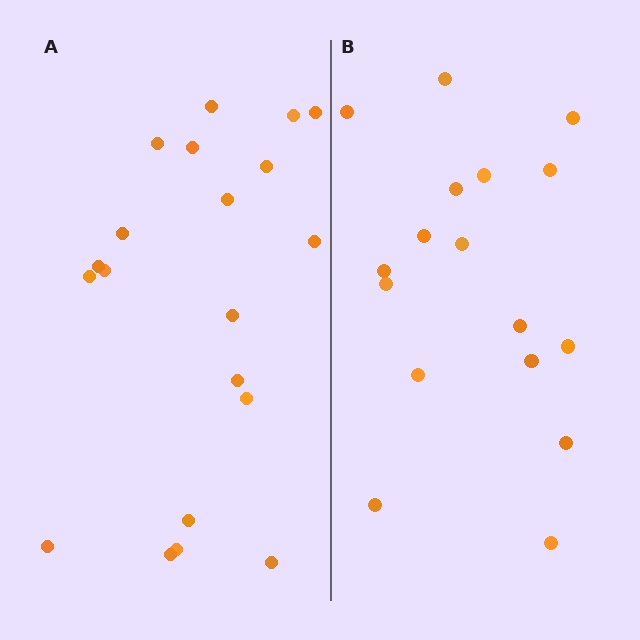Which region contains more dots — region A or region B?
Region A (the left region) has more dots.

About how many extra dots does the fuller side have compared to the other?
Region A has just a few more — roughly 2 or 3 more dots than region B.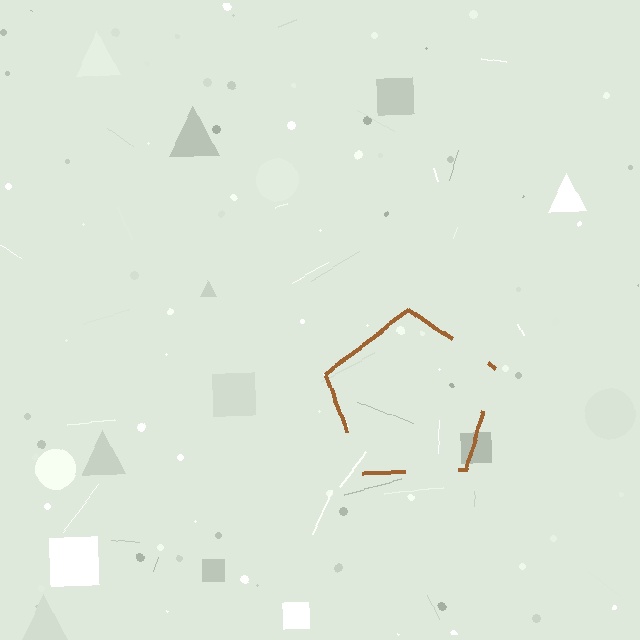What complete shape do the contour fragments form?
The contour fragments form a pentagon.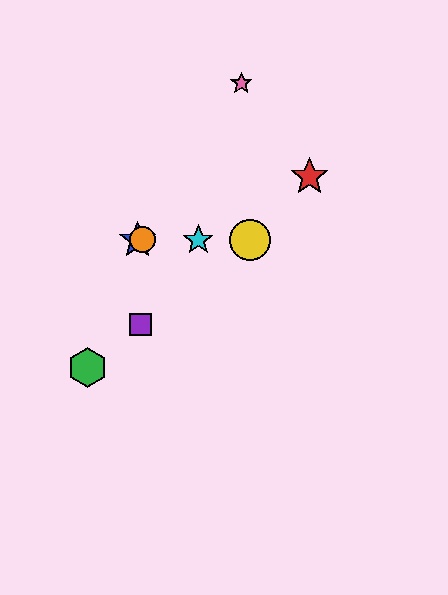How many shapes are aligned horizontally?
4 shapes (the blue star, the yellow circle, the orange circle, the cyan star) are aligned horizontally.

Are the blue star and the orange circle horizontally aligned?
Yes, both are at y≈240.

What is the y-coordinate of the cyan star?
The cyan star is at y≈240.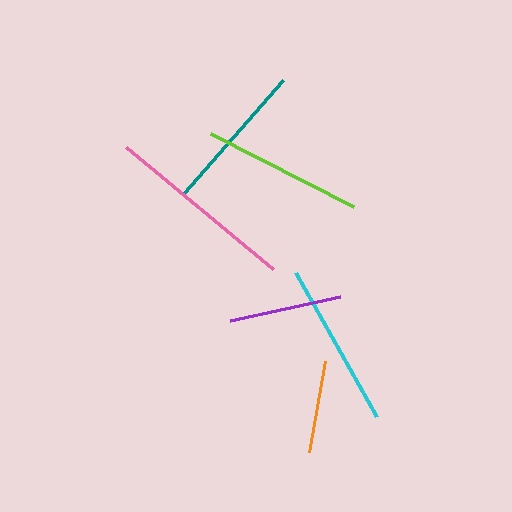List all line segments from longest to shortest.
From longest to shortest: pink, cyan, lime, teal, purple, orange.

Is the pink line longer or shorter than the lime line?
The pink line is longer than the lime line.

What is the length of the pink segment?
The pink segment is approximately 191 pixels long.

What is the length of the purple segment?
The purple segment is approximately 112 pixels long.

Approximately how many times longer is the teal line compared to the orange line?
The teal line is approximately 1.6 times the length of the orange line.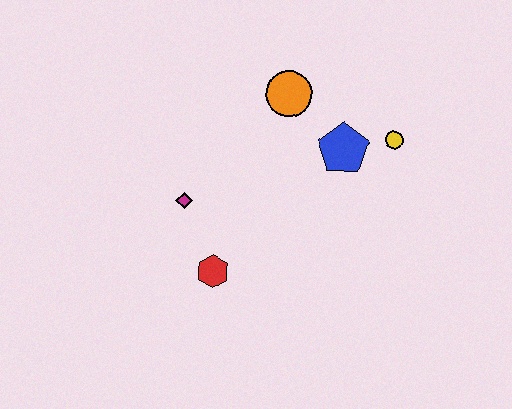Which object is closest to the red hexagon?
The magenta diamond is closest to the red hexagon.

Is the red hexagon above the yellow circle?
No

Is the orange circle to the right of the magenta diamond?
Yes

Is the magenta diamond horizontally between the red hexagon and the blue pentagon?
No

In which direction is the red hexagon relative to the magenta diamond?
The red hexagon is below the magenta diamond.